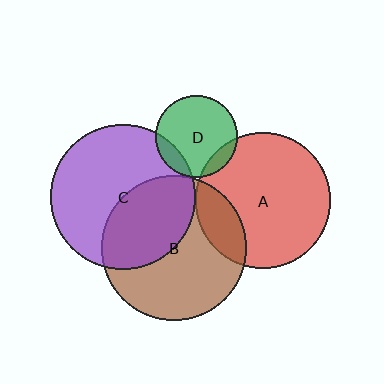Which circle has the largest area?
Circle C (purple).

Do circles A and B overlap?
Yes.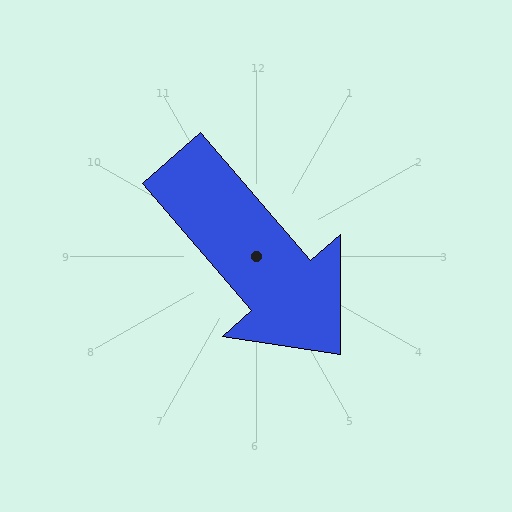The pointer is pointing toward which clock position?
Roughly 5 o'clock.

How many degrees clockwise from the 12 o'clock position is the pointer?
Approximately 139 degrees.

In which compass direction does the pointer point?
Southeast.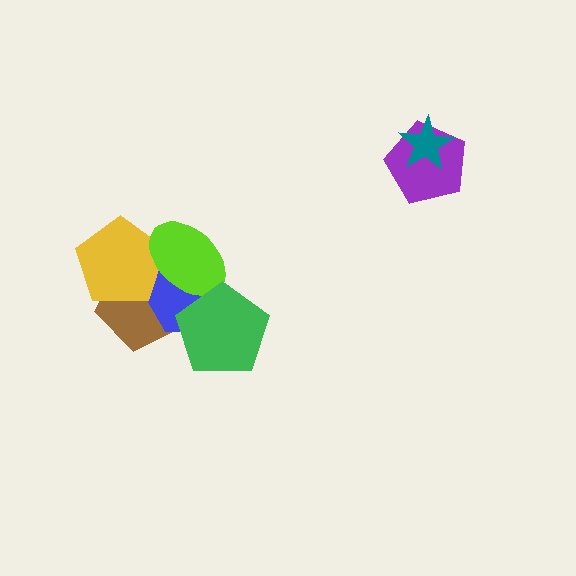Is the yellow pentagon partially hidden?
Yes, it is partially covered by another shape.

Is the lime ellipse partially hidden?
Yes, it is partially covered by another shape.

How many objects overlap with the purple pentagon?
1 object overlaps with the purple pentagon.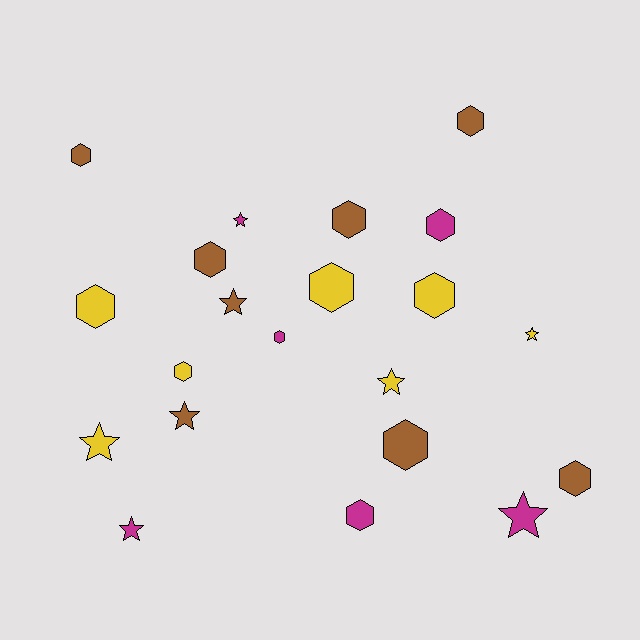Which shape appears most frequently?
Hexagon, with 13 objects.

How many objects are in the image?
There are 21 objects.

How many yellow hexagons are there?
There are 4 yellow hexagons.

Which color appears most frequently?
Brown, with 8 objects.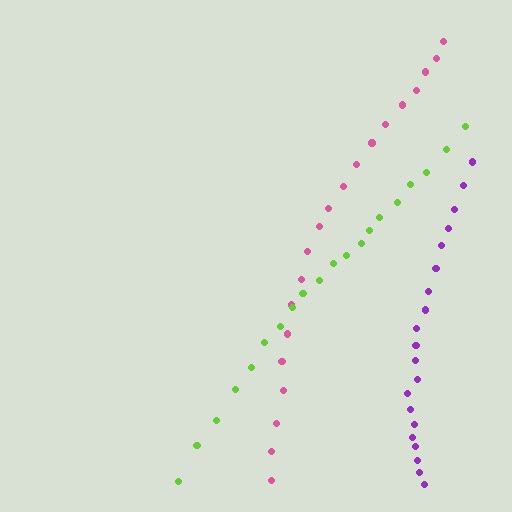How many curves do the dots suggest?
There are 3 distinct paths.